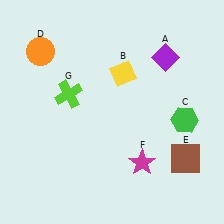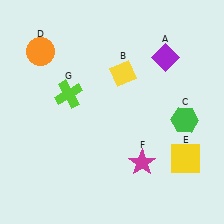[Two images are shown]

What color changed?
The square (E) changed from brown in Image 1 to yellow in Image 2.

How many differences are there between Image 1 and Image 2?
There is 1 difference between the two images.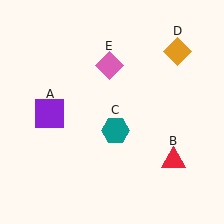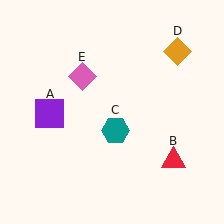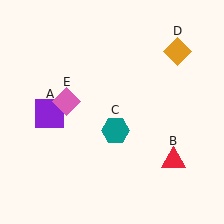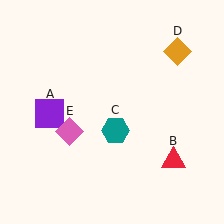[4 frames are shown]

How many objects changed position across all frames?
1 object changed position: pink diamond (object E).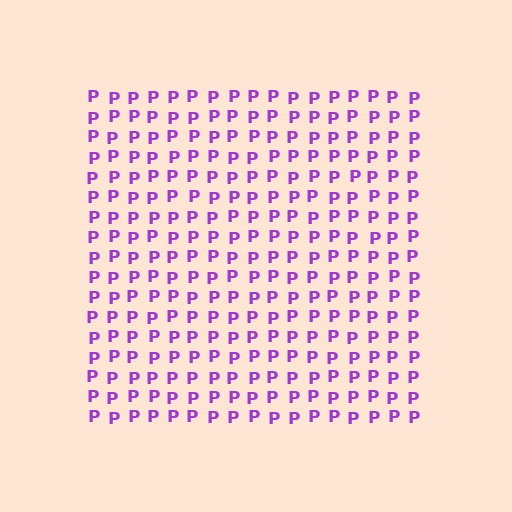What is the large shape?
The large shape is a square.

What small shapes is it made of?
It is made of small letter P's.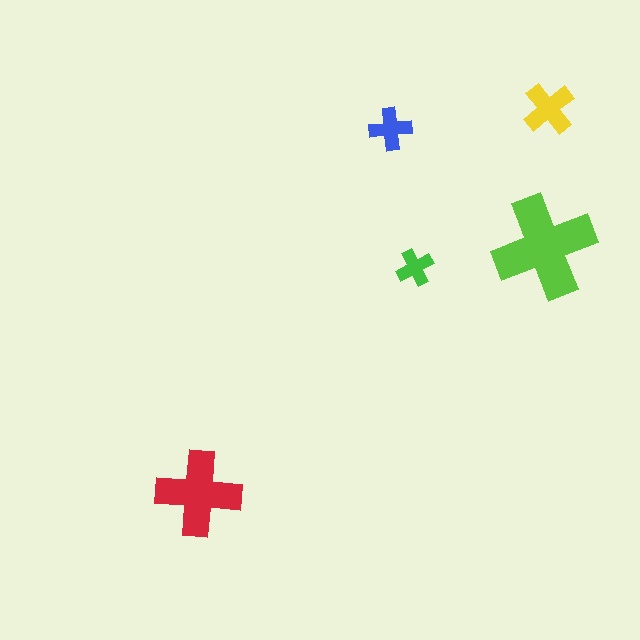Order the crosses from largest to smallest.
the lime one, the red one, the yellow one, the blue one, the green one.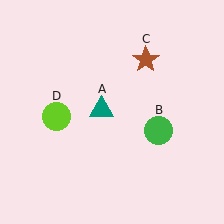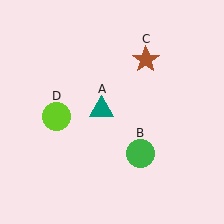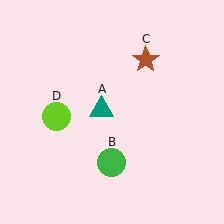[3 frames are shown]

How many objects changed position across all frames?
1 object changed position: green circle (object B).